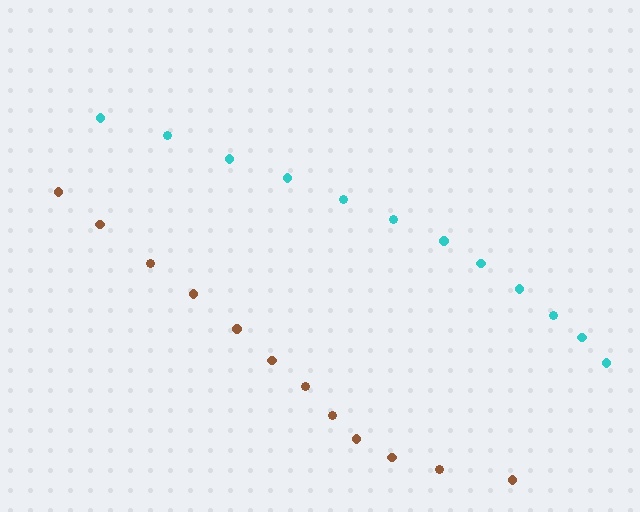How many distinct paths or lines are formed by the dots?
There are 2 distinct paths.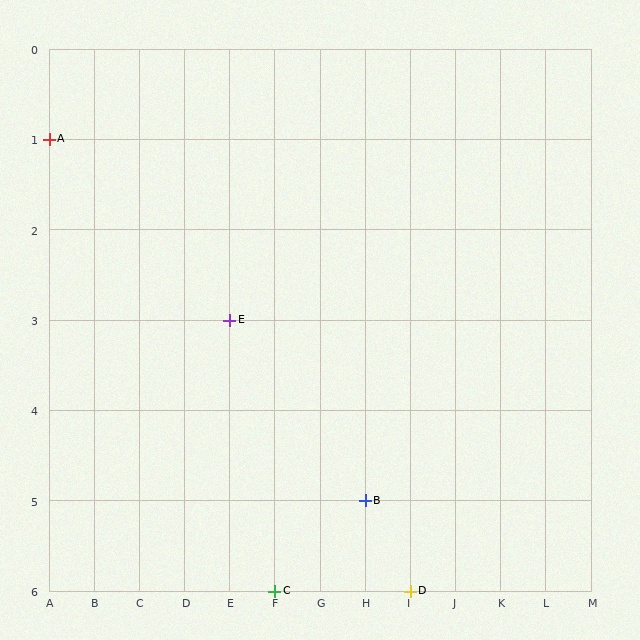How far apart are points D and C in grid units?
Points D and C are 3 columns apart.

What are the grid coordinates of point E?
Point E is at grid coordinates (E, 3).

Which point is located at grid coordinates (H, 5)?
Point B is at (H, 5).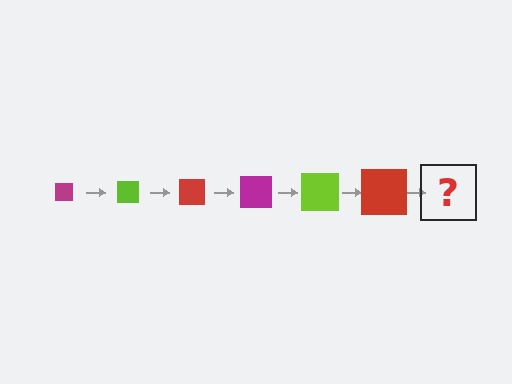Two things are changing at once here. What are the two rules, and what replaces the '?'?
The two rules are that the square grows larger each step and the color cycles through magenta, lime, and red. The '?' should be a magenta square, larger than the previous one.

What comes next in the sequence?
The next element should be a magenta square, larger than the previous one.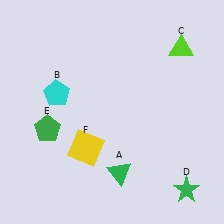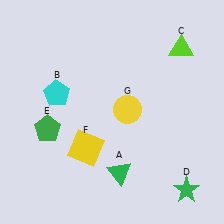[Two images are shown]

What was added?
A yellow circle (G) was added in Image 2.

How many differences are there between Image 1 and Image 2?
There is 1 difference between the two images.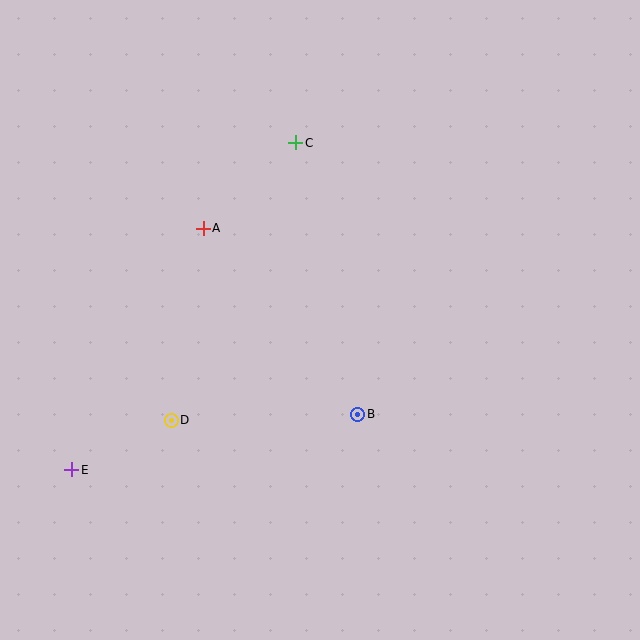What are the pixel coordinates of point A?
Point A is at (203, 228).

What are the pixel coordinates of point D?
Point D is at (171, 420).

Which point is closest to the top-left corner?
Point A is closest to the top-left corner.